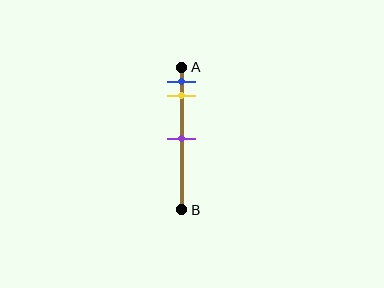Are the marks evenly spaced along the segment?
No, the marks are not evenly spaced.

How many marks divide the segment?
There are 3 marks dividing the segment.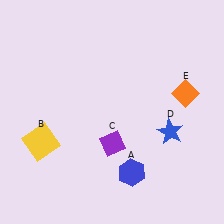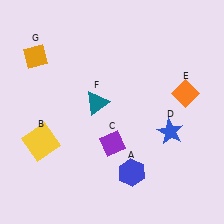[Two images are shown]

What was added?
A teal triangle (F), an orange diamond (G) were added in Image 2.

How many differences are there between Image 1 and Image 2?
There are 2 differences between the two images.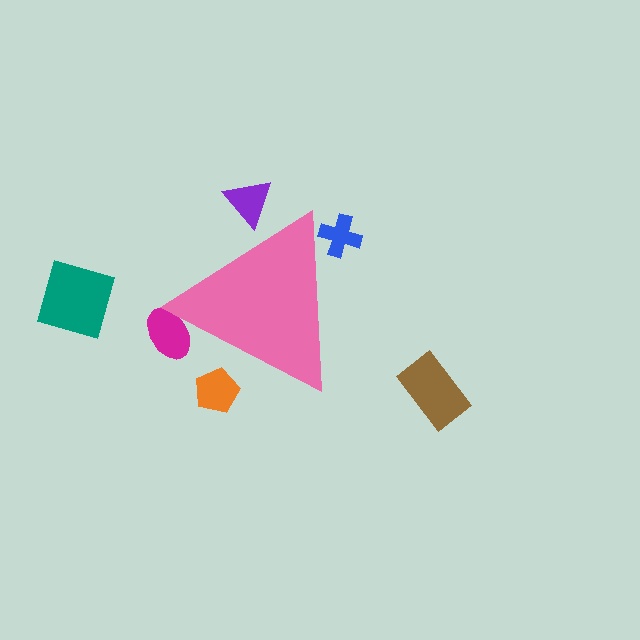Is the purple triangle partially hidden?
Yes, the purple triangle is partially hidden behind the pink triangle.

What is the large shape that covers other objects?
A pink triangle.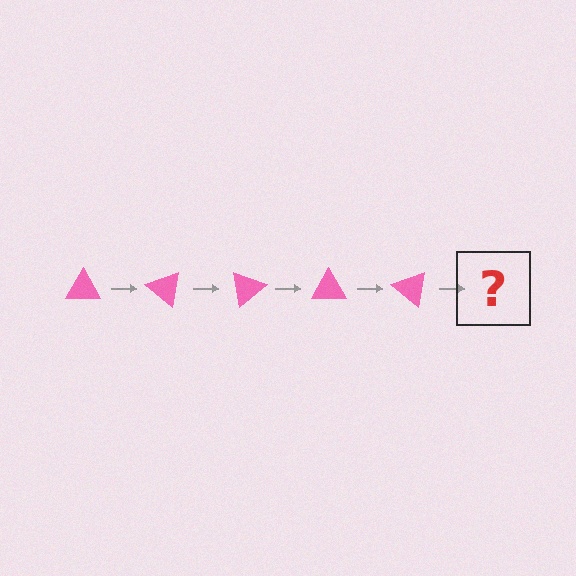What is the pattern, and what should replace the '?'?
The pattern is that the triangle rotates 40 degrees each step. The '?' should be a pink triangle rotated 200 degrees.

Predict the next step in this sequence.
The next step is a pink triangle rotated 200 degrees.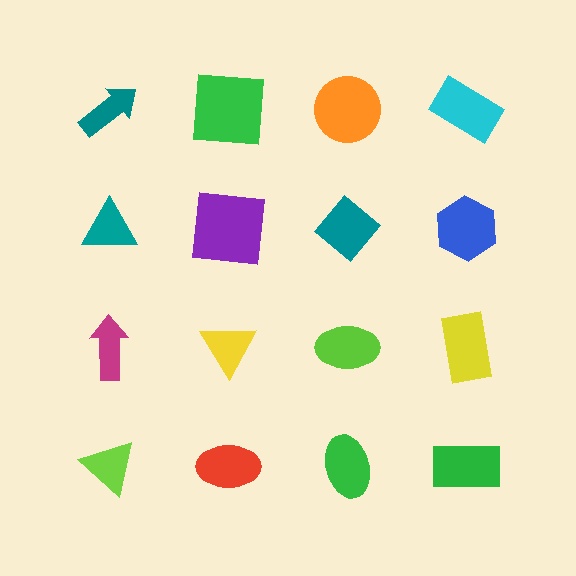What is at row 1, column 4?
A cyan rectangle.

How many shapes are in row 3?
4 shapes.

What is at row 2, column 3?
A teal diamond.